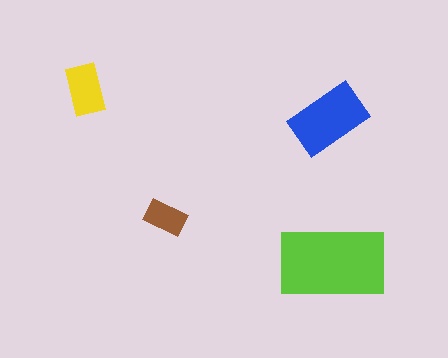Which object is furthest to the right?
The lime rectangle is rightmost.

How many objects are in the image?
There are 4 objects in the image.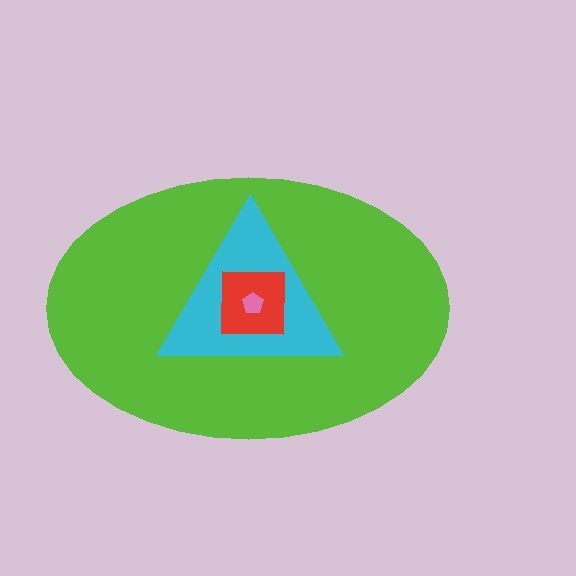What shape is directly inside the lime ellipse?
The cyan triangle.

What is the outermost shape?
The lime ellipse.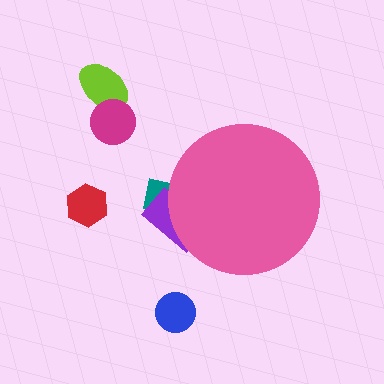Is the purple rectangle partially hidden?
Yes, the purple rectangle is partially hidden behind the pink circle.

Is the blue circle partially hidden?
No, the blue circle is fully visible.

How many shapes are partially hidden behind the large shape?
2 shapes are partially hidden.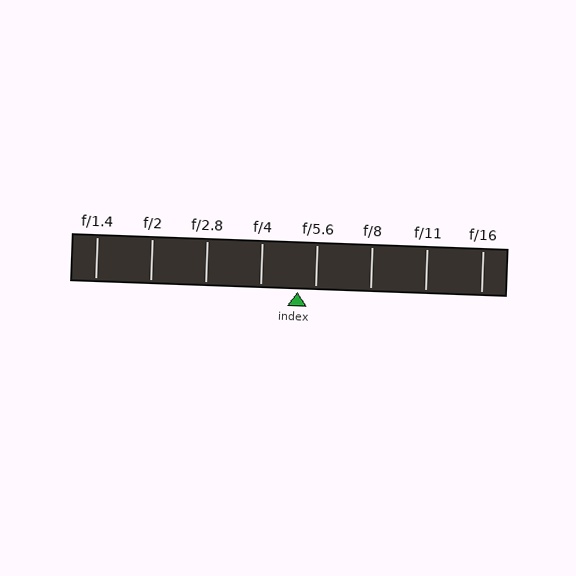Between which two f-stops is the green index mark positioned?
The index mark is between f/4 and f/5.6.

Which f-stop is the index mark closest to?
The index mark is closest to f/5.6.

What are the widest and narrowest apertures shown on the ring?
The widest aperture shown is f/1.4 and the narrowest is f/16.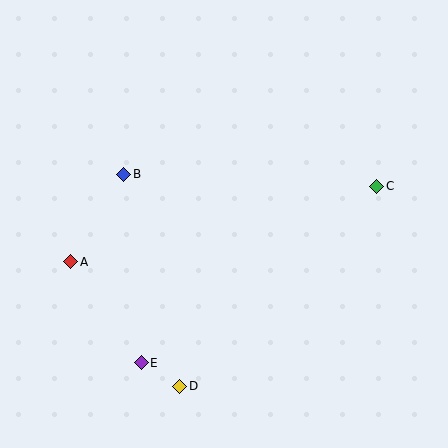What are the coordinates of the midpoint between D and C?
The midpoint between D and C is at (278, 286).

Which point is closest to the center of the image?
Point B at (124, 174) is closest to the center.